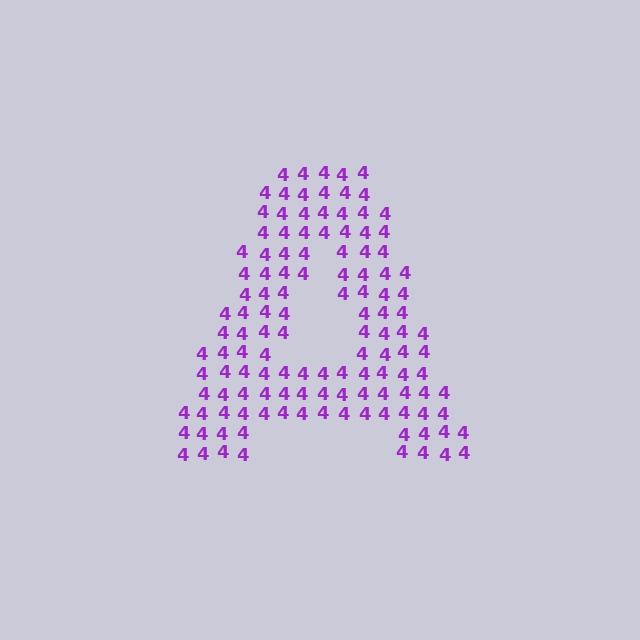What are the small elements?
The small elements are digit 4's.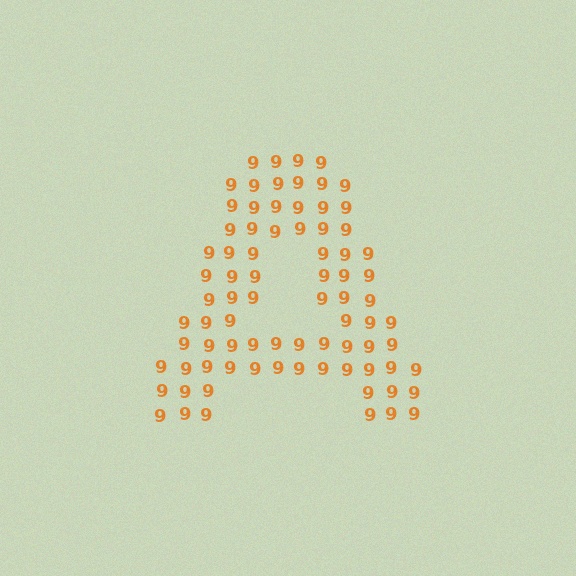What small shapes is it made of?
It is made of small digit 9's.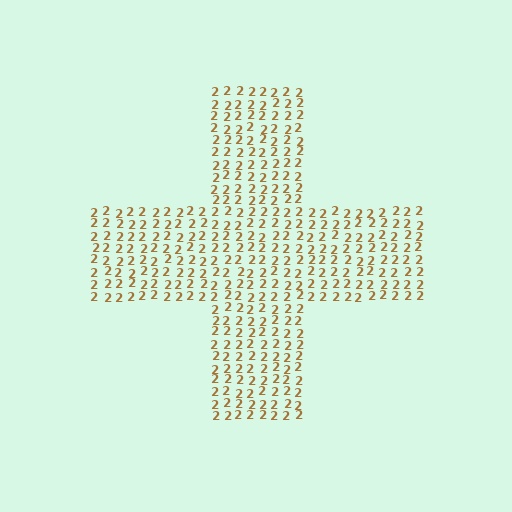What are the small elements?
The small elements are digit 2's.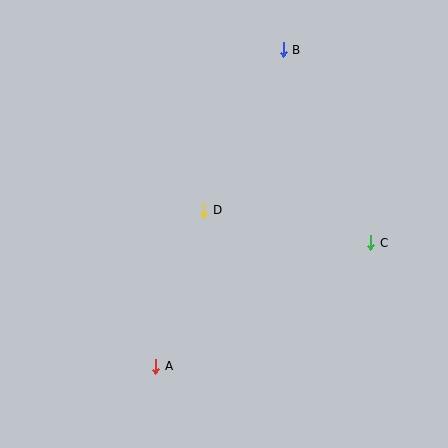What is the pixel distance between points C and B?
The distance between C and B is 212 pixels.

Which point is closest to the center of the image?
Point D at (204, 210) is closest to the center.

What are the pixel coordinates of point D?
Point D is at (204, 210).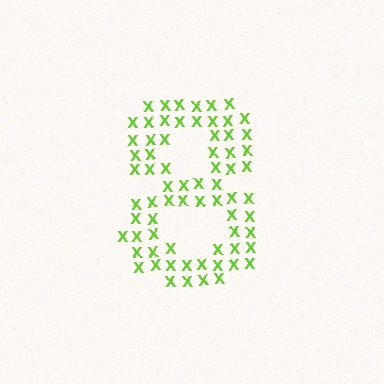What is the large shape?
The large shape is the digit 8.